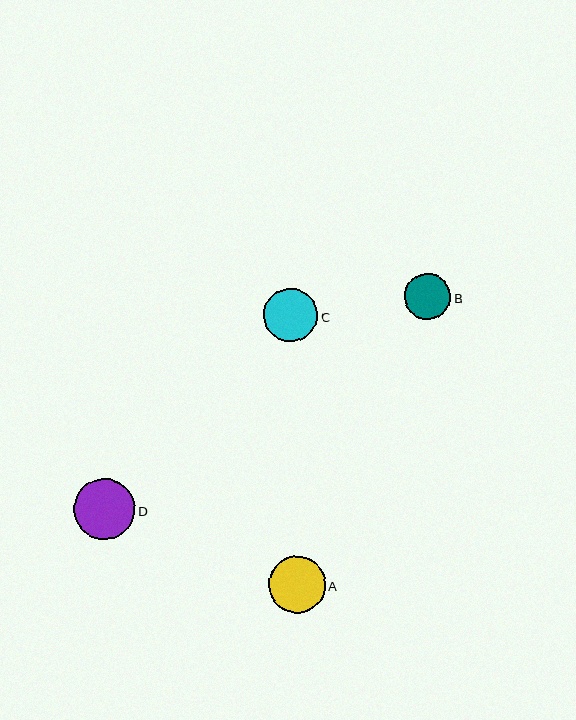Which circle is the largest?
Circle D is the largest with a size of approximately 61 pixels.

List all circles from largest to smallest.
From largest to smallest: D, A, C, B.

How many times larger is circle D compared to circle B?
Circle D is approximately 1.3 times the size of circle B.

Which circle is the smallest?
Circle B is the smallest with a size of approximately 46 pixels.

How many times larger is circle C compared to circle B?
Circle C is approximately 1.2 times the size of circle B.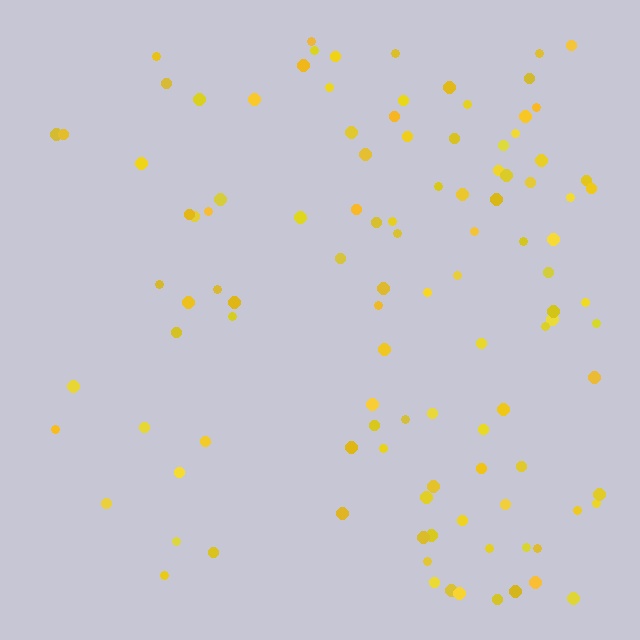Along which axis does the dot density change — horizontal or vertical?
Horizontal.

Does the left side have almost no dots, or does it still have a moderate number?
Still a moderate number, just noticeably fewer than the right.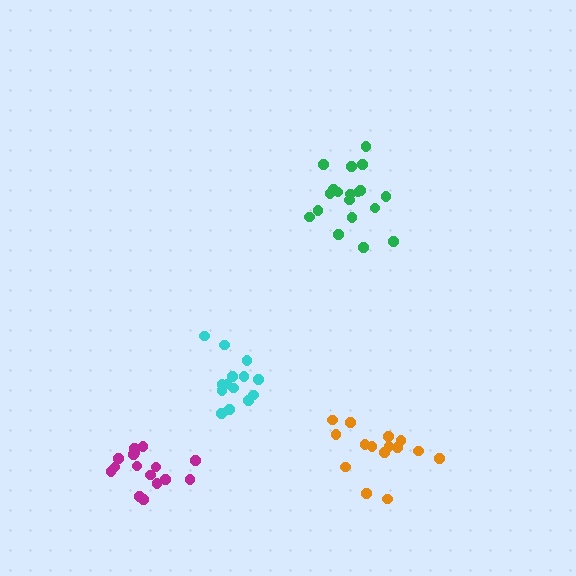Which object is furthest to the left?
The magenta cluster is leftmost.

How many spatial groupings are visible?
There are 4 spatial groupings.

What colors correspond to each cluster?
The clusters are colored: green, orange, cyan, magenta.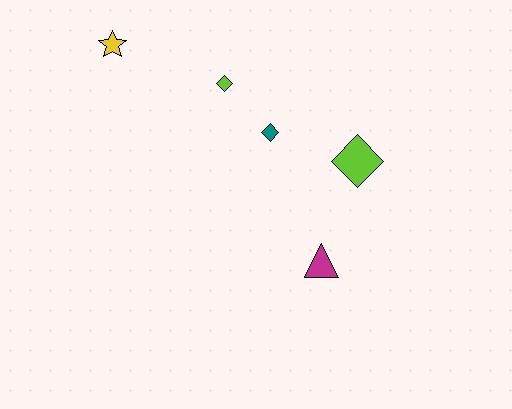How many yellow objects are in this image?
There is 1 yellow object.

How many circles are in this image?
There are no circles.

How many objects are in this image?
There are 5 objects.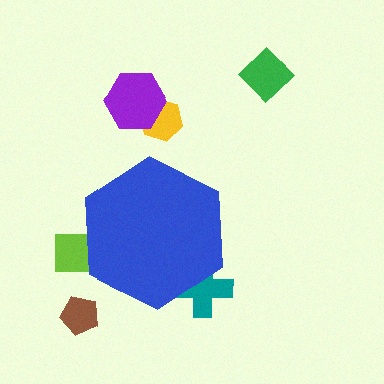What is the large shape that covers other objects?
A blue hexagon.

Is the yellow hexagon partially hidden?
No, the yellow hexagon is fully visible.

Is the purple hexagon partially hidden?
No, the purple hexagon is fully visible.